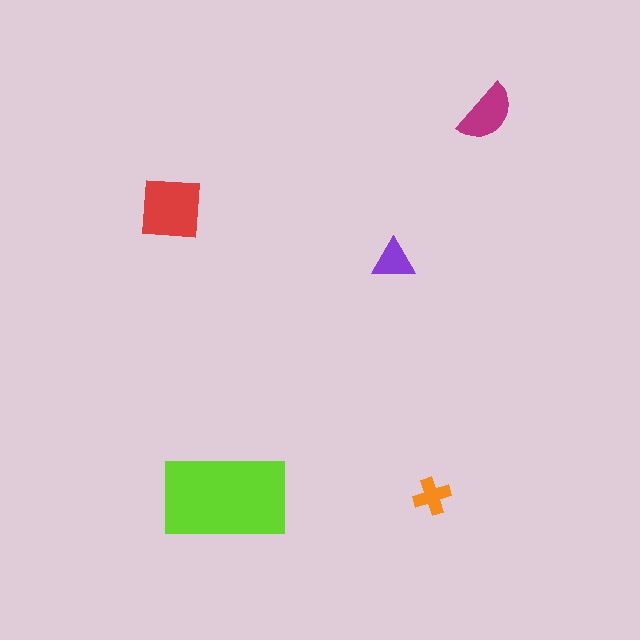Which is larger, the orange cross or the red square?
The red square.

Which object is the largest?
The lime rectangle.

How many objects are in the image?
There are 5 objects in the image.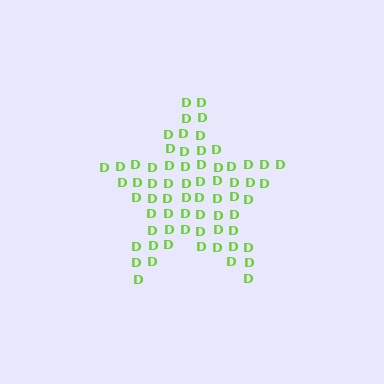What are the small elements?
The small elements are letter D's.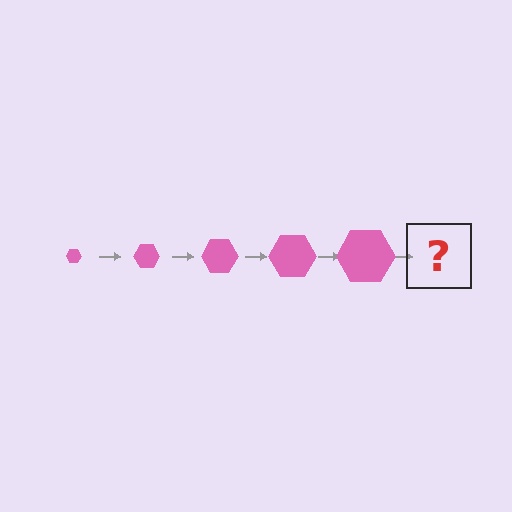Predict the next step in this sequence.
The next step is a pink hexagon, larger than the previous one.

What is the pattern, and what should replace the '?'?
The pattern is that the hexagon gets progressively larger each step. The '?' should be a pink hexagon, larger than the previous one.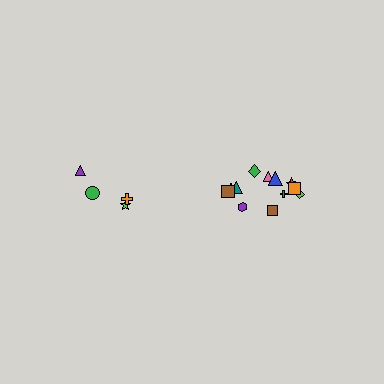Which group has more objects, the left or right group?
The right group.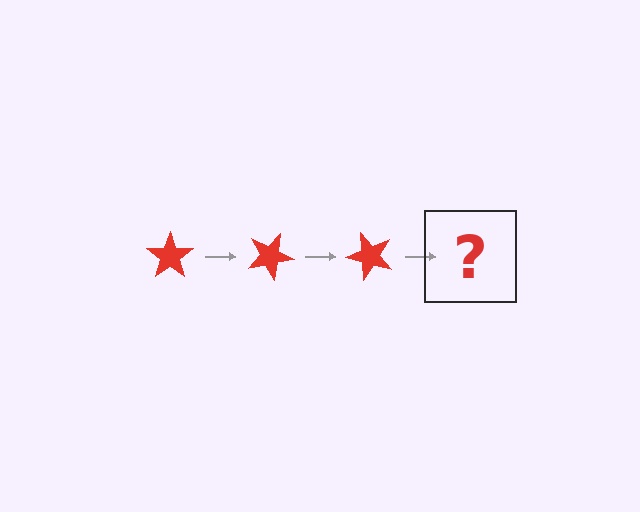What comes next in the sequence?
The next element should be a red star rotated 75 degrees.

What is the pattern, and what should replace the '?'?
The pattern is that the star rotates 25 degrees each step. The '?' should be a red star rotated 75 degrees.